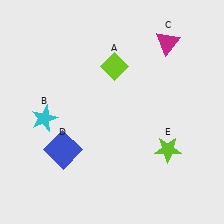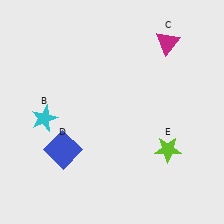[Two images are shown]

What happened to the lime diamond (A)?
The lime diamond (A) was removed in Image 2. It was in the top-right area of Image 1.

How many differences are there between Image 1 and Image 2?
There is 1 difference between the two images.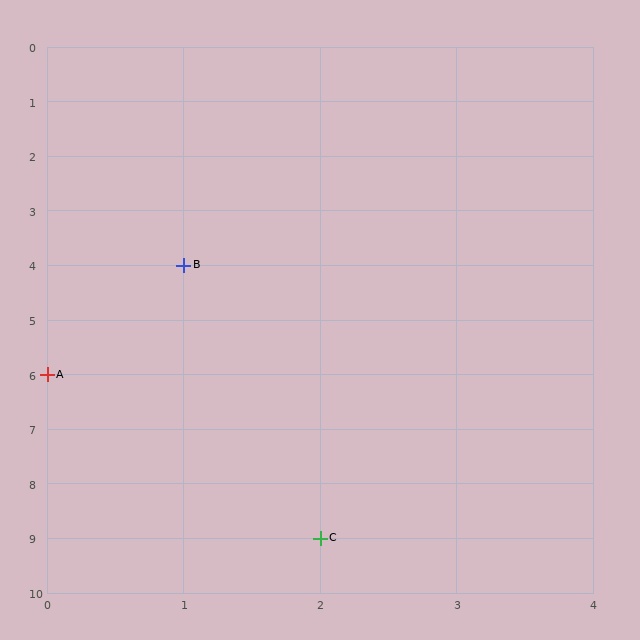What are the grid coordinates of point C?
Point C is at grid coordinates (2, 9).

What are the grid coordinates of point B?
Point B is at grid coordinates (1, 4).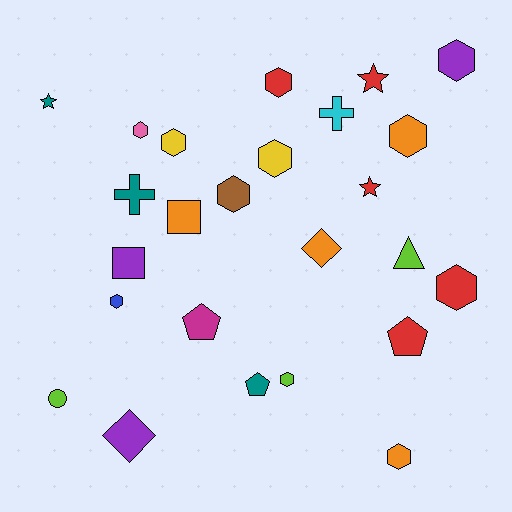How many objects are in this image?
There are 25 objects.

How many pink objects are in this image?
There is 1 pink object.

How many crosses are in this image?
There are 2 crosses.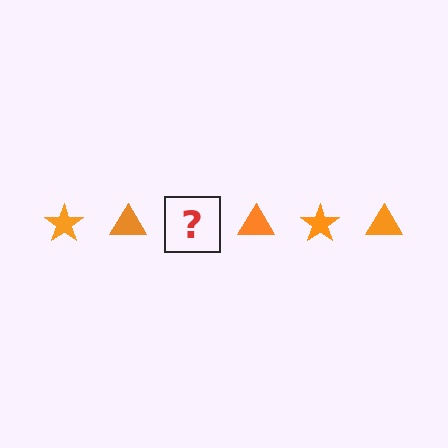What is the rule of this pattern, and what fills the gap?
The rule is that the pattern cycles through star, triangle shapes in orange. The gap should be filled with an orange star.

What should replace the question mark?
The question mark should be replaced with an orange star.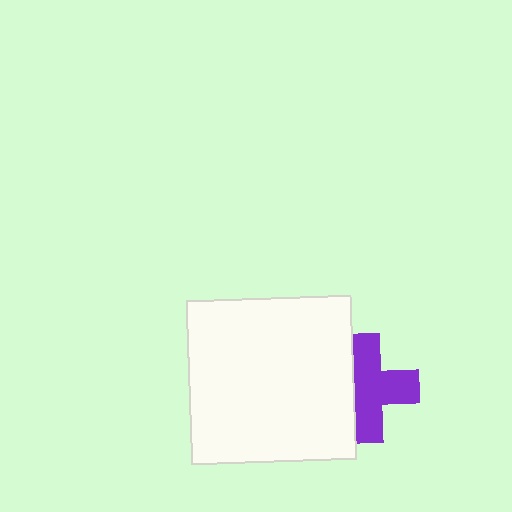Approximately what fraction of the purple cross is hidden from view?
Roughly 31% of the purple cross is hidden behind the white square.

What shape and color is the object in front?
The object in front is a white square.